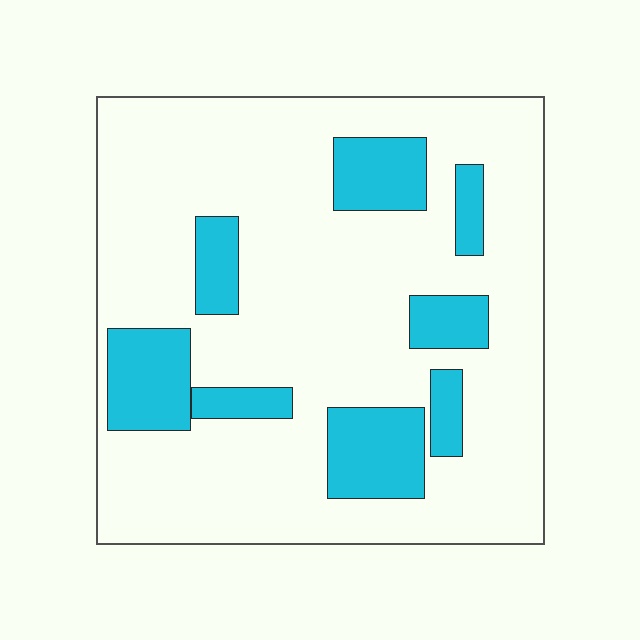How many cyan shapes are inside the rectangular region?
8.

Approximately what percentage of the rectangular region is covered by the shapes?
Approximately 20%.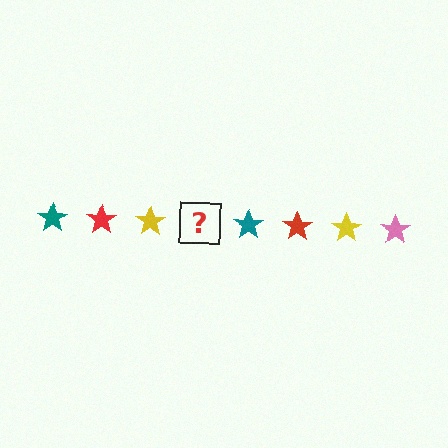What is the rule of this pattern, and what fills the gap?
The rule is that the pattern cycles through teal, red, yellow, pink stars. The gap should be filled with a pink star.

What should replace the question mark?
The question mark should be replaced with a pink star.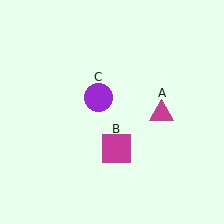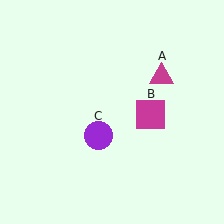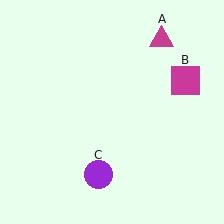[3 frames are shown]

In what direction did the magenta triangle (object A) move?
The magenta triangle (object A) moved up.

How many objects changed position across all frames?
3 objects changed position: magenta triangle (object A), magenta square (object B), purple circle (object C).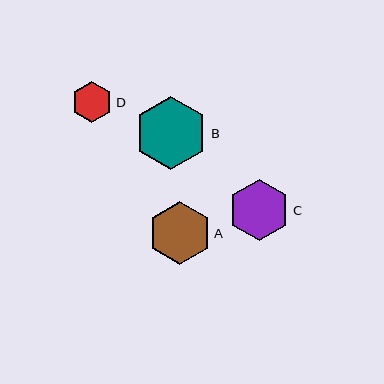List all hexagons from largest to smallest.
From largest to smallest: B, A, C, D.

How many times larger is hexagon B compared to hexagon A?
Hexagon B is approximately 1.2 times the size of hexagon A.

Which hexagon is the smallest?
Hexagon D is the smallest with a size of approximately 41 pixels.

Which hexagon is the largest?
Hexagon B is the largest with a size of approximately 73 pixels.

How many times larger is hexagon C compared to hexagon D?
Hexagon C is approximately 1.5 times the size of hexagon D.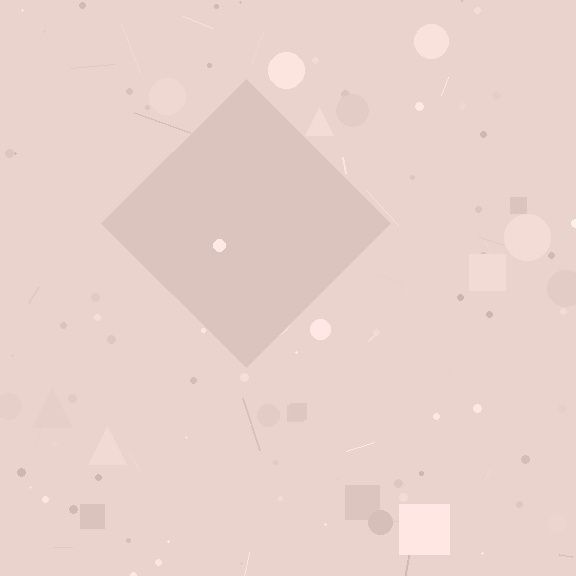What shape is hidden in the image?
A diamond is hidden in the image.